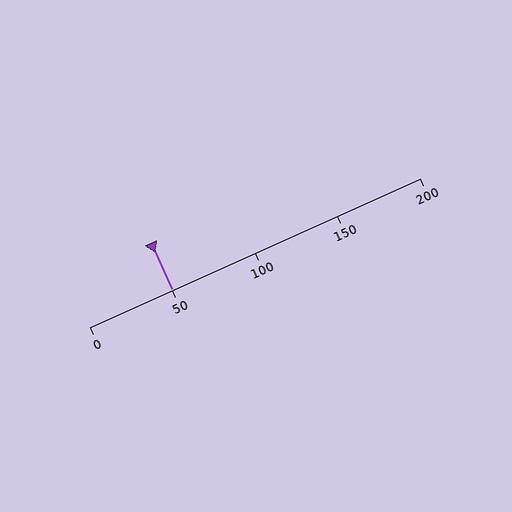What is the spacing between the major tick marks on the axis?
The major ticks are spaced 50 apart.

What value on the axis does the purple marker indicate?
The marker indicates approximately 50.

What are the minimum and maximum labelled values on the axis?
The axis runs from 0 to 200.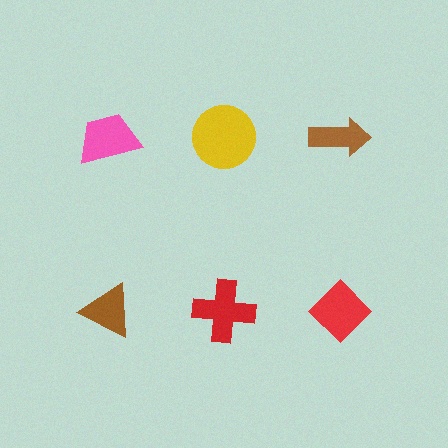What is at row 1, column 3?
A brown arrow.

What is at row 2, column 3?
A red diamond.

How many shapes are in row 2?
3 shapes.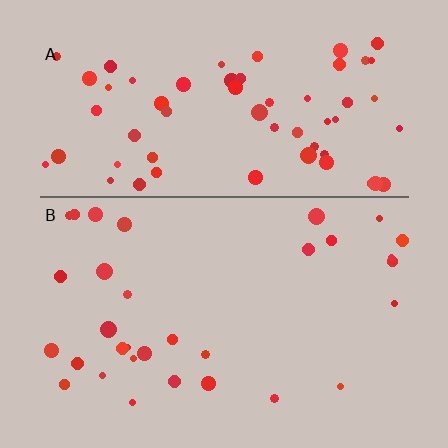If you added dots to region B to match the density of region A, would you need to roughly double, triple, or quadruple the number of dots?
Approximately double.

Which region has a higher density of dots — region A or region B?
A (the top).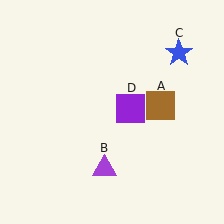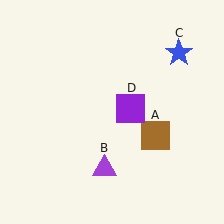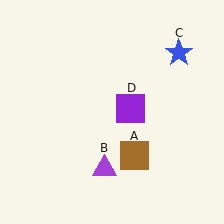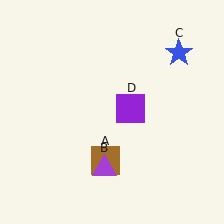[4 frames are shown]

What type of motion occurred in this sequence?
The brown square (object A) rotated clockwise around the center of the scene.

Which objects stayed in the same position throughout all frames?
Purple triangle (object B) and blue star (object C) and purple square (object D) remained stationary.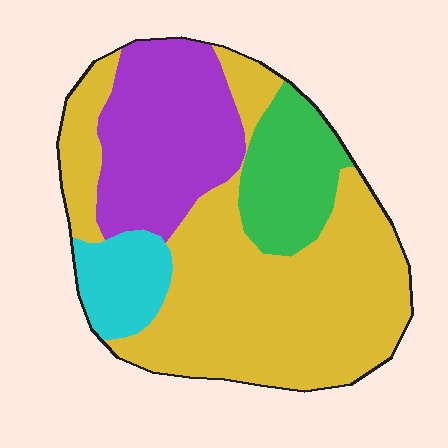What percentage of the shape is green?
Green takes up about one eighth (1/8) of the shape.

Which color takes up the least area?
Cyan, at roughly 10%.